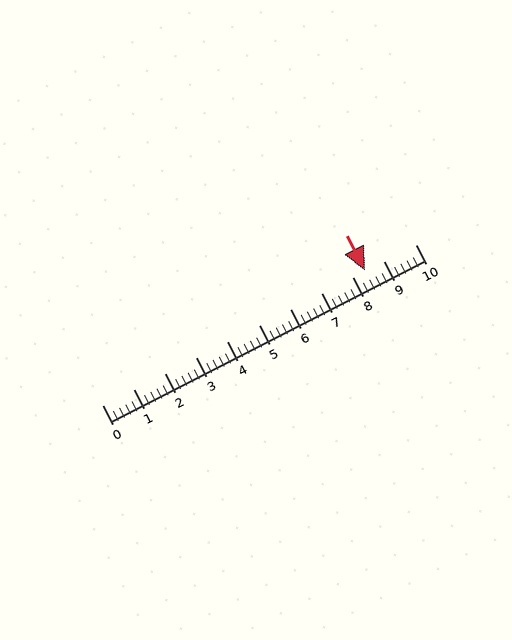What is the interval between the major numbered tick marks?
The major tick marks are spaced 1 units apart.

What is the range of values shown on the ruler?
The ruler shows values from 0 to 10.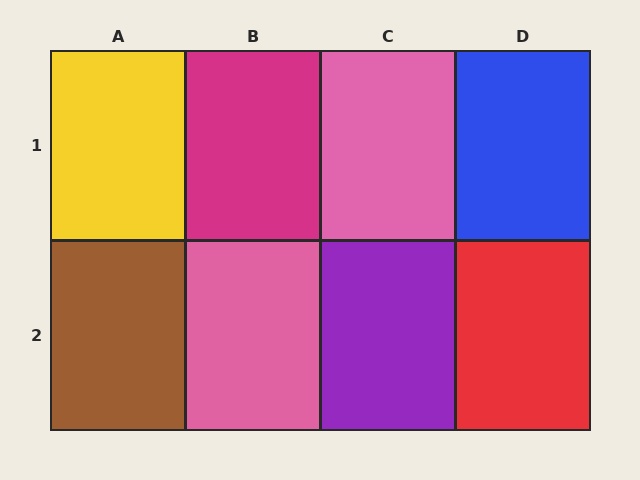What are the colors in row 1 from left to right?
Yellow, magenta, pink, blue.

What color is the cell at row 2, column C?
Purple.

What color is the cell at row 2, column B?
Pink.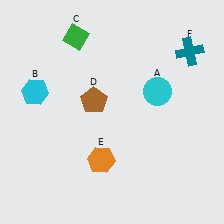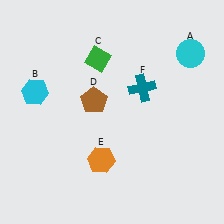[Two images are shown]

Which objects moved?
The objects that moved are: the cyan circle (A), the green diamond (C), the teal cross (F).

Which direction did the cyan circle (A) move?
The cyan circle (A) moved up.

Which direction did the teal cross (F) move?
The teal cross (F) moved left.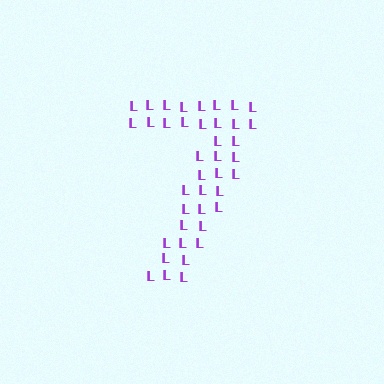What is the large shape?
The large shape is the digit 7.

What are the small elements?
The small elements are letter L's.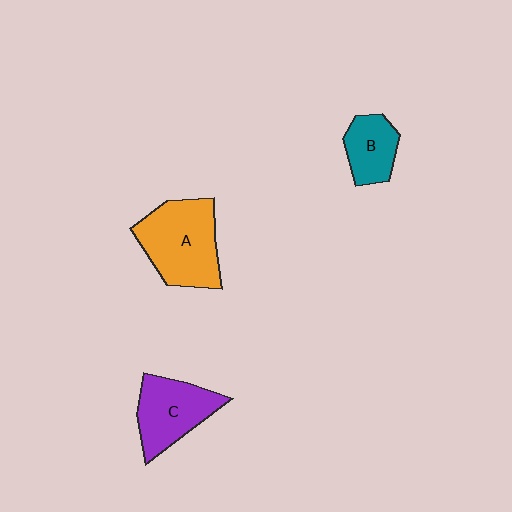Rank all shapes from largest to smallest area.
From largest to smallest: A (orange), C (purple), B (teal).